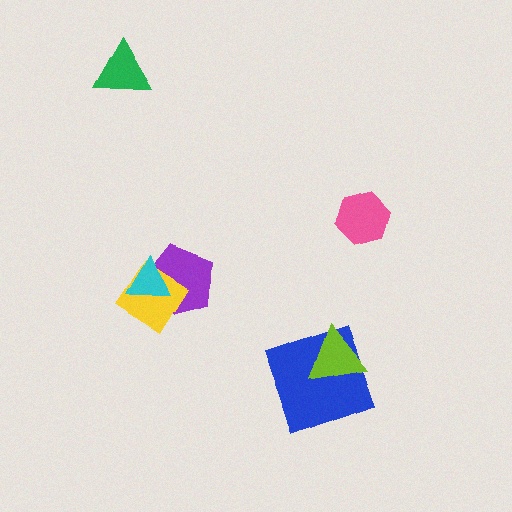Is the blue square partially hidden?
Yes, it is partially covered by another shape.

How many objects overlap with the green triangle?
0 objects overlap with the green triangle.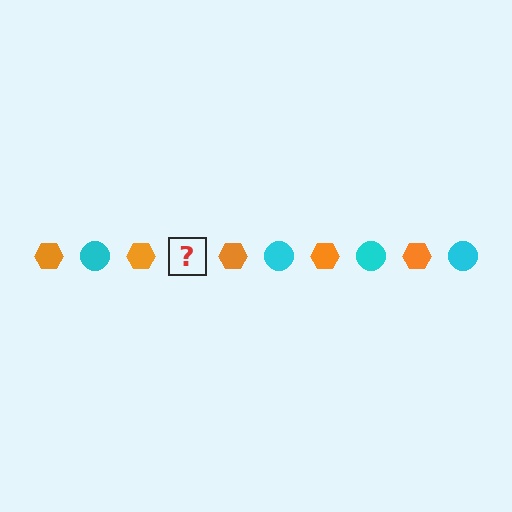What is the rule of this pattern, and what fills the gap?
The rule is that the pattern alternates between orange hexagon and cyan circle. The gap should be filled with a cyan circle.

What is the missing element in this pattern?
The missing element is a cyan circle.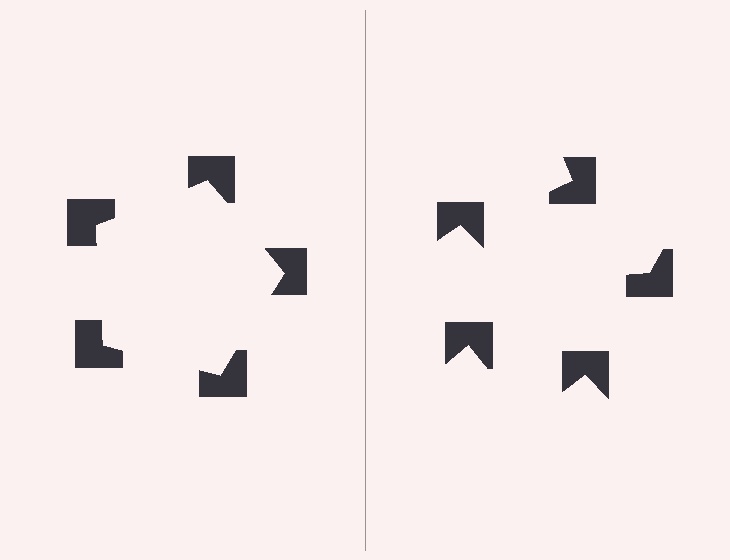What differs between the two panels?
The notched squares are positioned identically on both sides; only the wedge orientations differ. On the left they align to a pentagon; on the right they are misaligned.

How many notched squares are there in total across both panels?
10 — 5 on each side.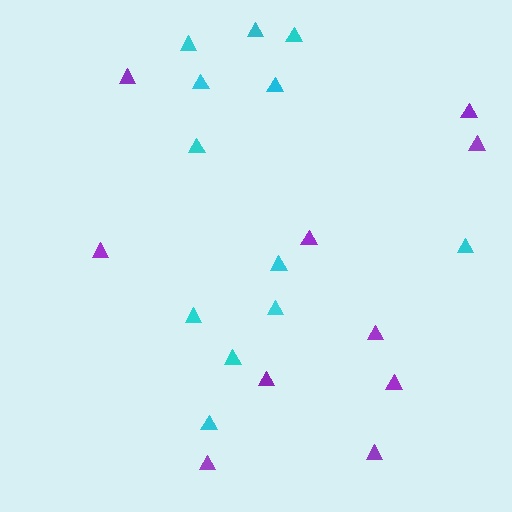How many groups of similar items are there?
There are 2 groups: one group of cyan triangles (12) and one group of purple triangles (10).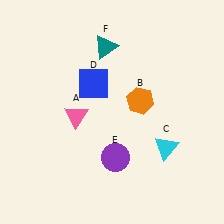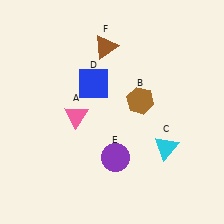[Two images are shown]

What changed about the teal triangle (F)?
In Image 1, F is teal. In Image 2, it changed to brown.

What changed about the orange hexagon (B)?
In Image 1, B is orange. In Image 2, it changed to brown.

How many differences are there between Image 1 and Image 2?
There are 2 differences between the two images.